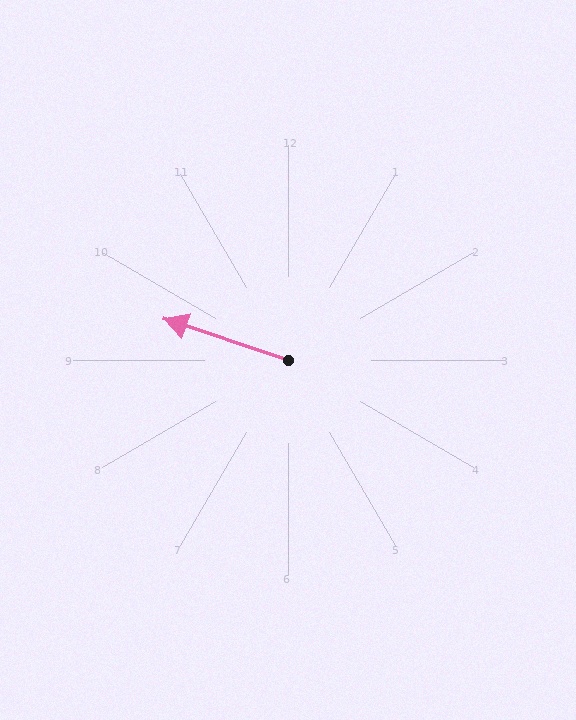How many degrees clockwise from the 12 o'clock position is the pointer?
Approximately 289 degrees.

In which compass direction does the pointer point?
West.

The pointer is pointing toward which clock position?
Roughly 10 o'clock.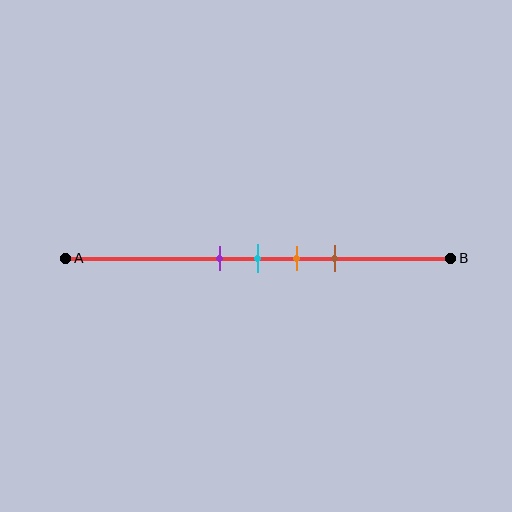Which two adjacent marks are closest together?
The purple and cyan marks are the closest adjacent pair.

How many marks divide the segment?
There are 4 marks dividing the segment.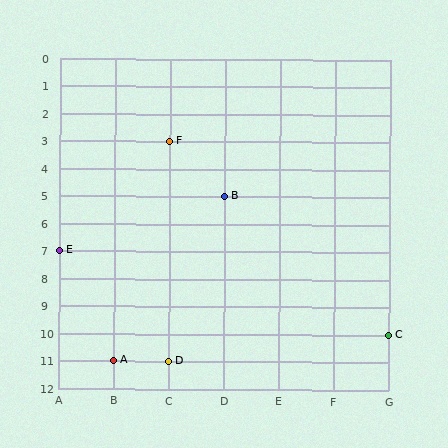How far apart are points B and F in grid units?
Points B and F are 1 column and 2 rows apart (about 2.2 grid units diagonally).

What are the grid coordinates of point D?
Point D is at grid coordinates (C, 11).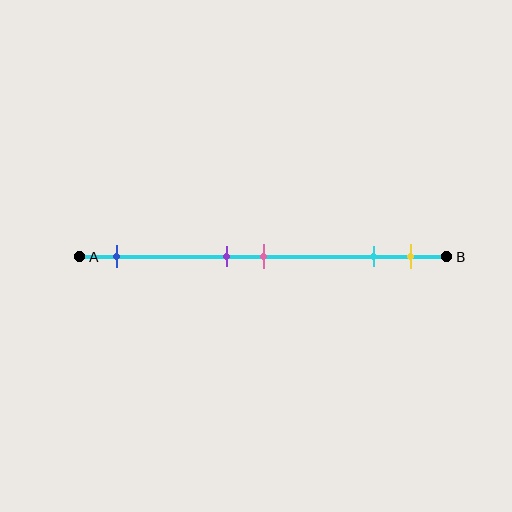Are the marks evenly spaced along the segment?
No, the marks are not evenly spaced.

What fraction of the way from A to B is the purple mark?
The purple mark is approximately 40% (0.4) of the way from A to B.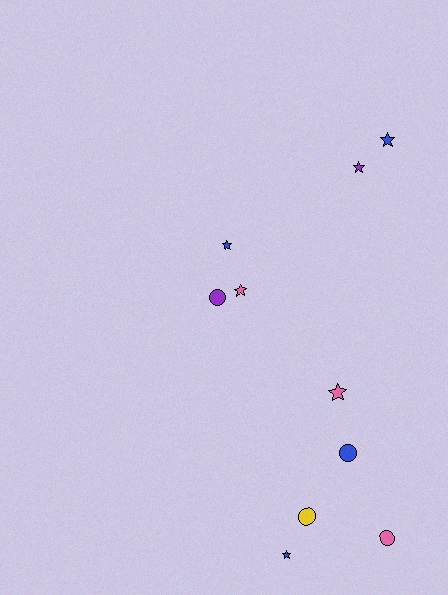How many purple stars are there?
There is 1 purple star.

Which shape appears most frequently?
Star, with 6 objects.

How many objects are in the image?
There are 10 objects.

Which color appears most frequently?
Blue, with 4 objects.